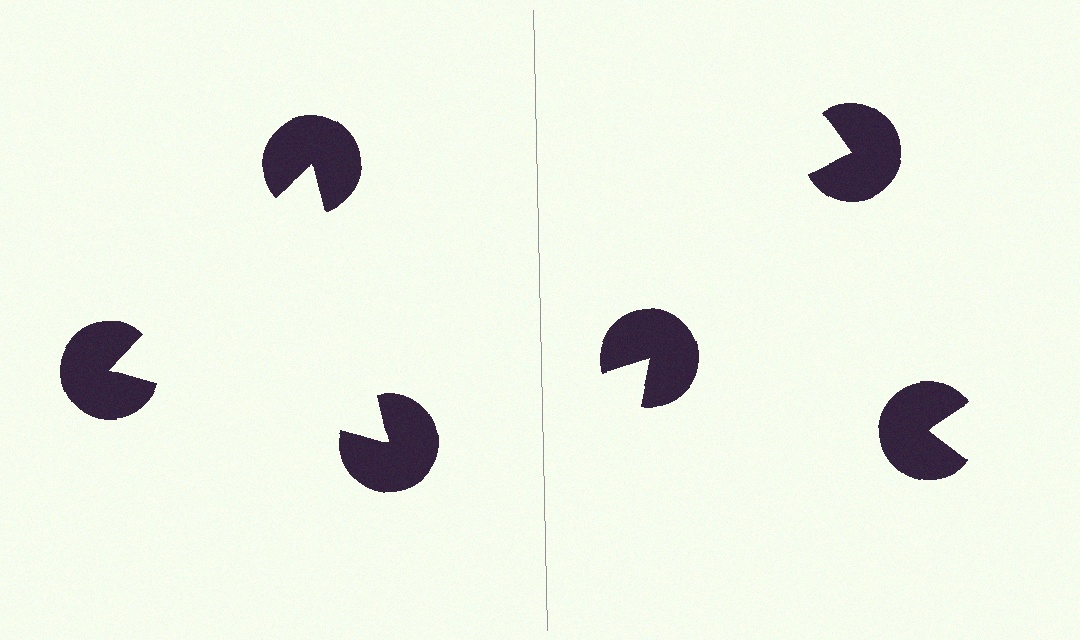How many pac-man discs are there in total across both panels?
6 — 3 on each side.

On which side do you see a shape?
An illusory triangle appears on the left side. On the right side the wedge cuts are rotated, so no coherent shape forms.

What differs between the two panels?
The pac-man discs are positioned identically on both sides; only the wedge orientations differ. On the left they align to a triangle; on the right they are misaligned.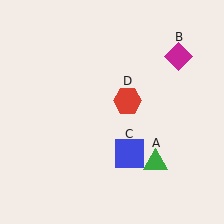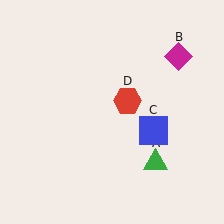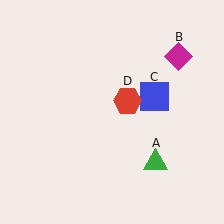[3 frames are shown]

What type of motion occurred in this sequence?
The blue square (object C) rotated counterclockwise around the center of the scene.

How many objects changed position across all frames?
1 object changed position: blue square (object C).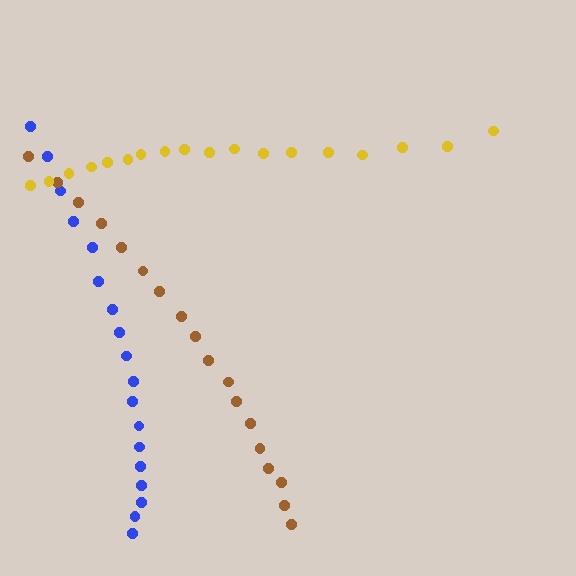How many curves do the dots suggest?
There are 3 distinct paths.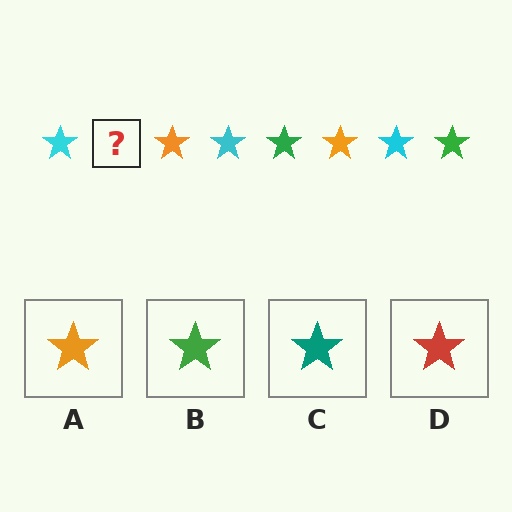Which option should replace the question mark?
Option B.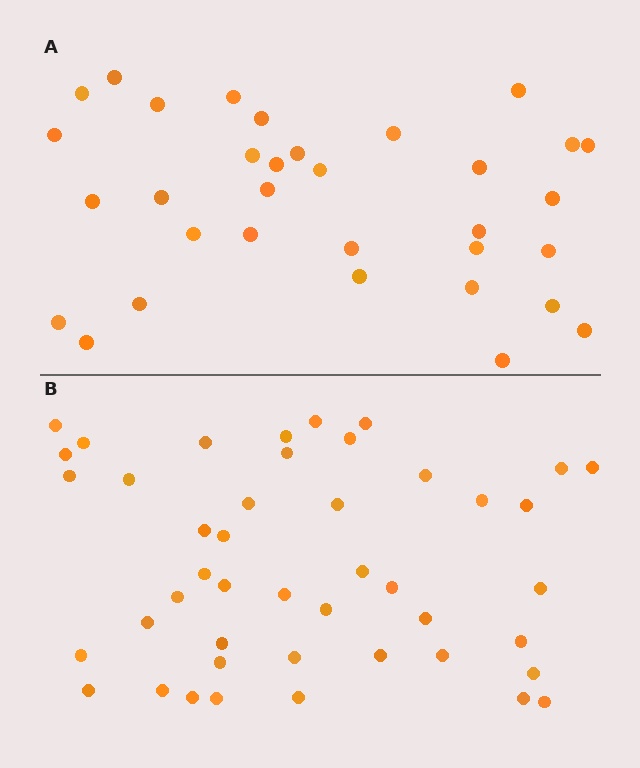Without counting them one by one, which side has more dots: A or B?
Region B (the bottom region) has more dots.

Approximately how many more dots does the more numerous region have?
Region B has roughly 12 or so more dots than region A.